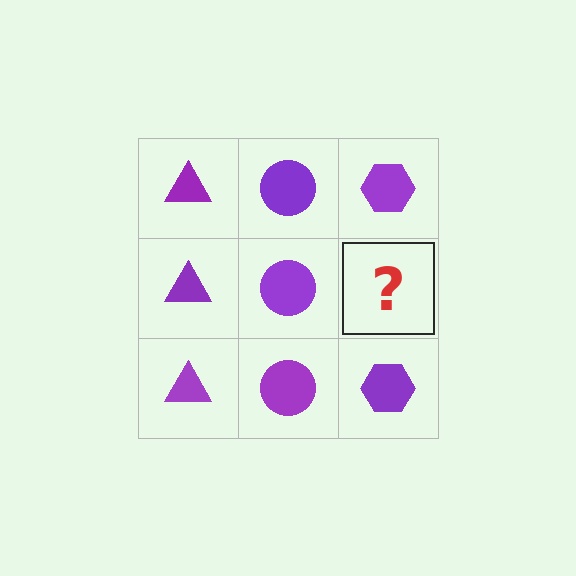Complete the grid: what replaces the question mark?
The question mark should be replaced with a purple hexagon.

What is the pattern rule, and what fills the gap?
The rule is that each column has a consistent shape. The gap should be filled with a purple hexagon.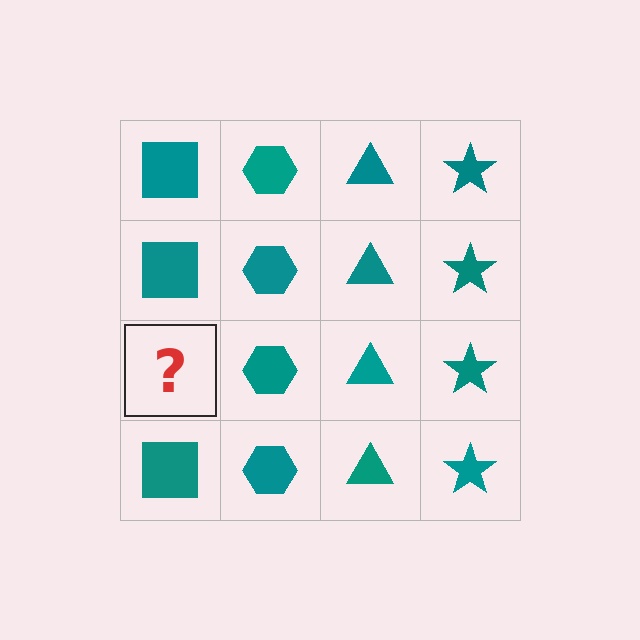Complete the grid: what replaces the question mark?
The question mark should be replaced with a teal square.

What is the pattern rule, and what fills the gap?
The rule is that each column has a consistent shape. The gap should be filled with a teal square.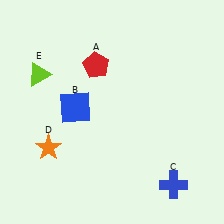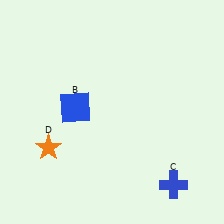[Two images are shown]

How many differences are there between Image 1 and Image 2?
There are 2 differences between the two images.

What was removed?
The red pentagon (A), the lime triangle (E) were removed in Image 2.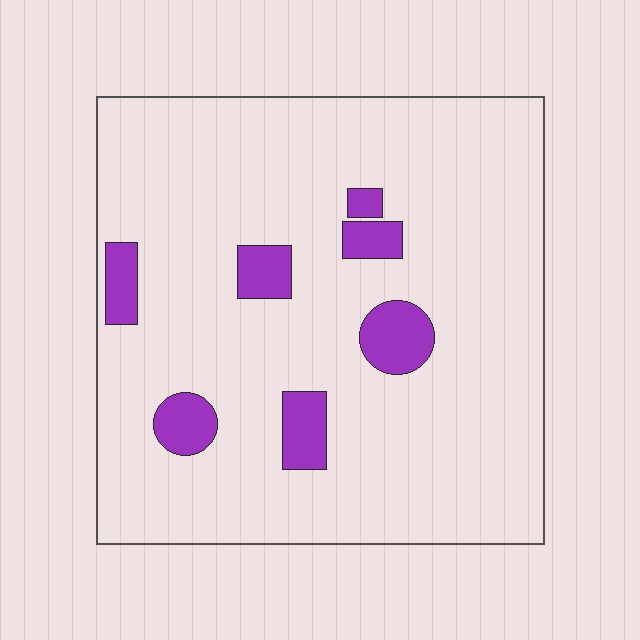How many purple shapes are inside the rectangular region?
7.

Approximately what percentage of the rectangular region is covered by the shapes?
Approximately 10%.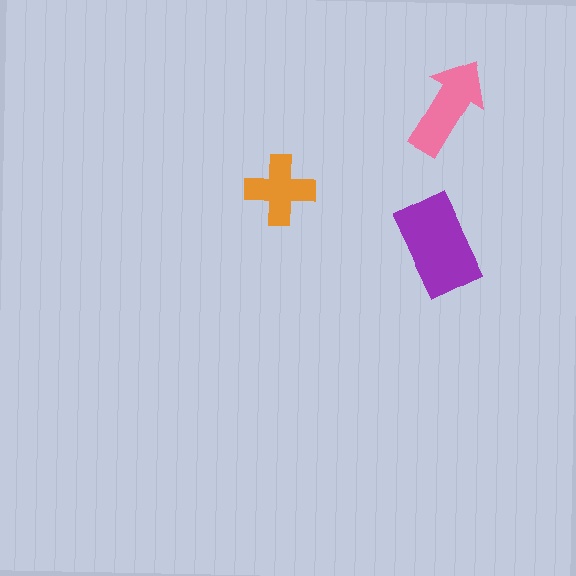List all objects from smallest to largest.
The orange cross, the pink arrow, the purple rectangle.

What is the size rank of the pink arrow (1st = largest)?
2nd.